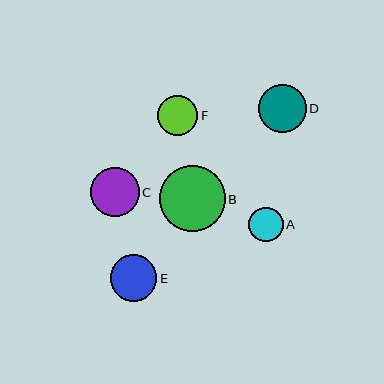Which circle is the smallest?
Circle A is the smallest with a size of approximately 35 pixels.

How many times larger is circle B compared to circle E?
Circle B is approximately 1.4 times the size of circle E.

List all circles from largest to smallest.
From largest to smallest: B, C, D, E, F, A.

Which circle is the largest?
Circle B is the largest with a size of approximately 66 pixels.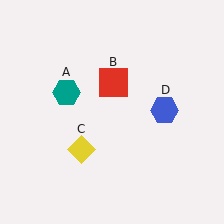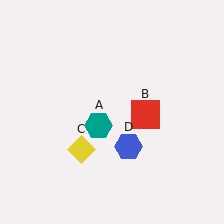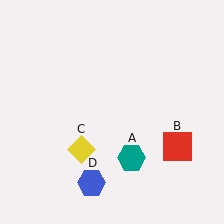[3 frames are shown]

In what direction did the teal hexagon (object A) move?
The teal hexagon (object A) moved down and to the right.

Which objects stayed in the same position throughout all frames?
Yellow diamond (object C) remained stationary.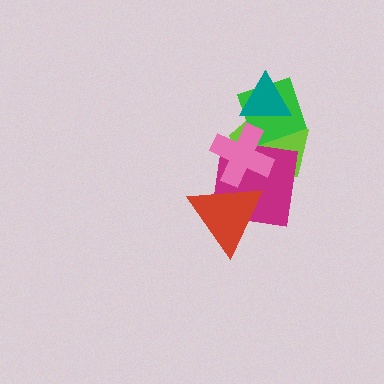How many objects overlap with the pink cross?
4 objects overlap with the pink cross.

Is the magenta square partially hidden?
Yes, it is partially covered by another shape.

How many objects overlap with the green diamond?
3 objects overlap with the green diamond.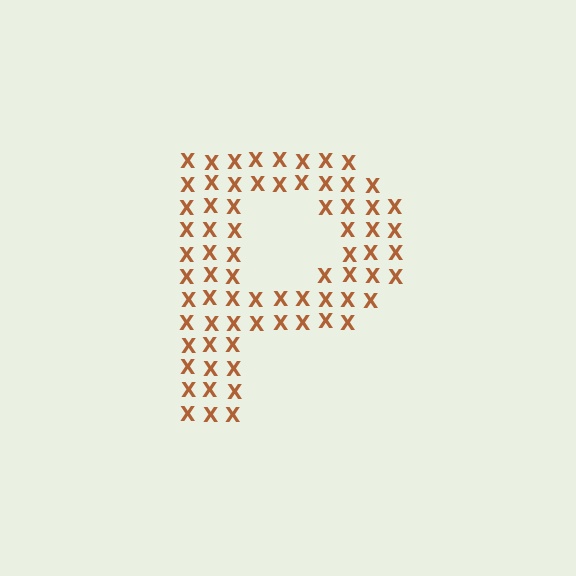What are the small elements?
The small elements are letter X's.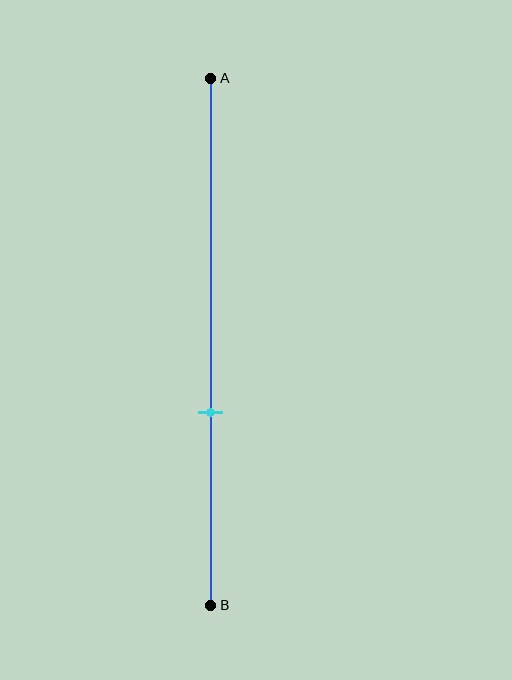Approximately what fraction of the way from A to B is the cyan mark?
The cyan mark is approximately 65% of the way from A to B.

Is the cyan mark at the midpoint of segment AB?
No, the mark is at about 65% from A, not at the 50% midpoint.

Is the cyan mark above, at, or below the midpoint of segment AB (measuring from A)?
The cyan mark is below the midpoint of segment AB.